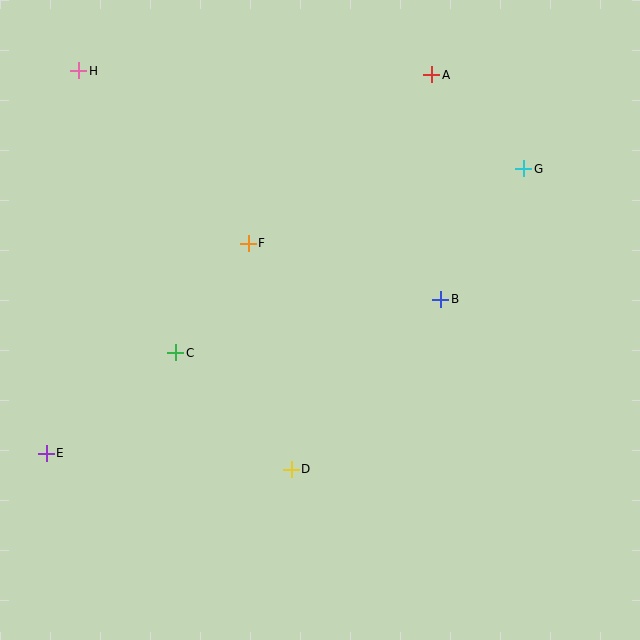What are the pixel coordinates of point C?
Point C is at (176, 353).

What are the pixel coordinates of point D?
Point D is at (291, 469).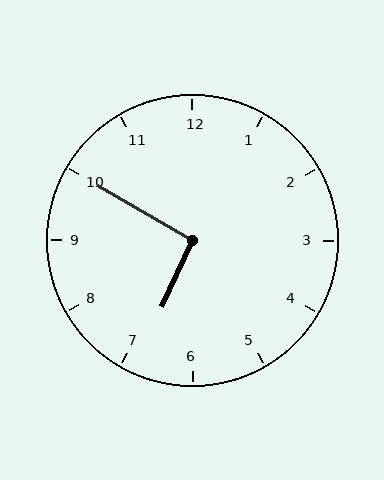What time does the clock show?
6:50.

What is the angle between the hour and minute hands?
Approximately 95 degrees.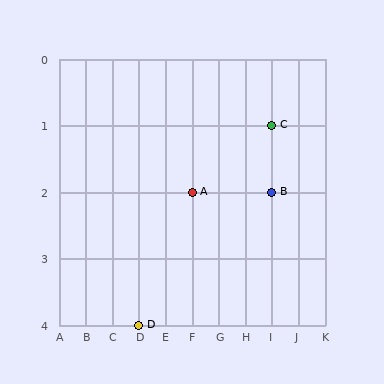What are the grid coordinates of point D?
Point D is at grid coordinates (D, 4).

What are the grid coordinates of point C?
Point C is at grid coordinates (I, 1).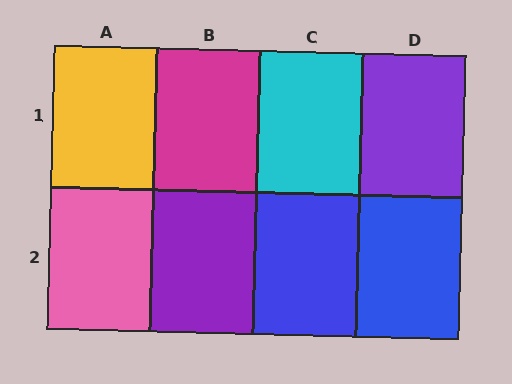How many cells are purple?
2 cells are purple.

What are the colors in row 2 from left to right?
Pink, purple, blue, blue.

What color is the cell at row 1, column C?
Cyan.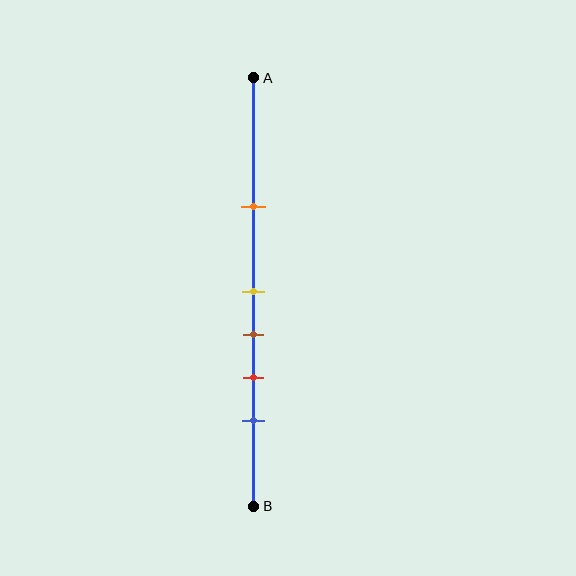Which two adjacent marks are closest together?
The yellow and brown marks are the closest adjacent pair.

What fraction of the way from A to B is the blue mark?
The blue mark is approximately 80% (0.8) of the way from A to B.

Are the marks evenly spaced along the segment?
No, the marks are not evenly spaced.